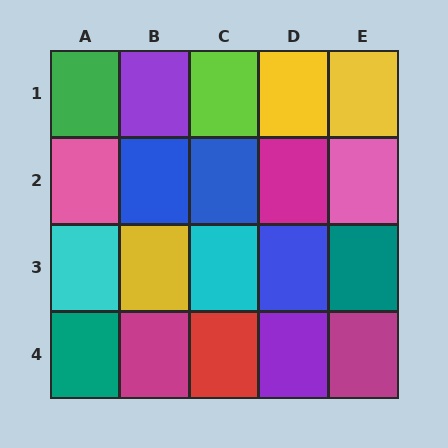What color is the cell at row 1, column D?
Yellow.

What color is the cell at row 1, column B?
Purple.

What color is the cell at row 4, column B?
Magenta.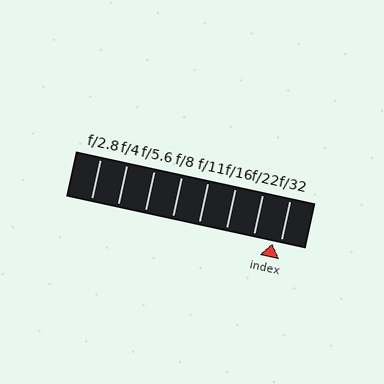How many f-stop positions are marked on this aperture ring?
There are 8 f-stop positions marked.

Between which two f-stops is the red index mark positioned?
The index mark is between f/22 and f/32.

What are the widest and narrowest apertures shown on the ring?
The widest aperture shown is f/2.8 and the narrowest is f/32.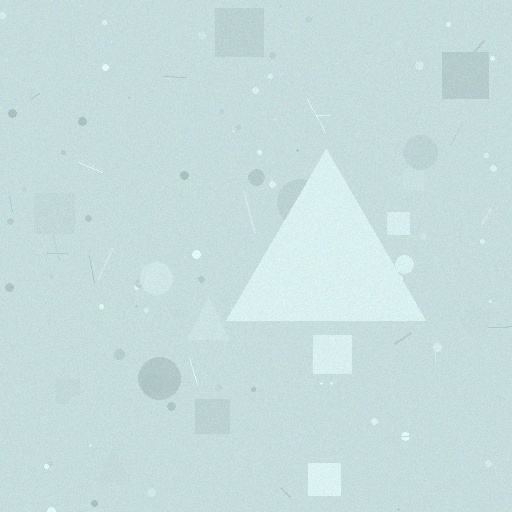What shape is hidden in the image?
A triangle is hidden in the image.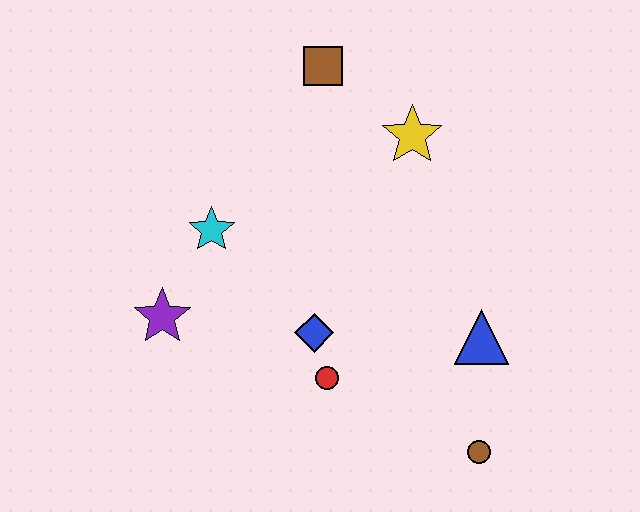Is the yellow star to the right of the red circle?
Yes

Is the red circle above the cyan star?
No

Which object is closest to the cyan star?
The purple star is closest to the cyan star.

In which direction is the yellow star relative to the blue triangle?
The yellow star is above the blue triangle.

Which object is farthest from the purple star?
The brown circle is farthest from the purple star.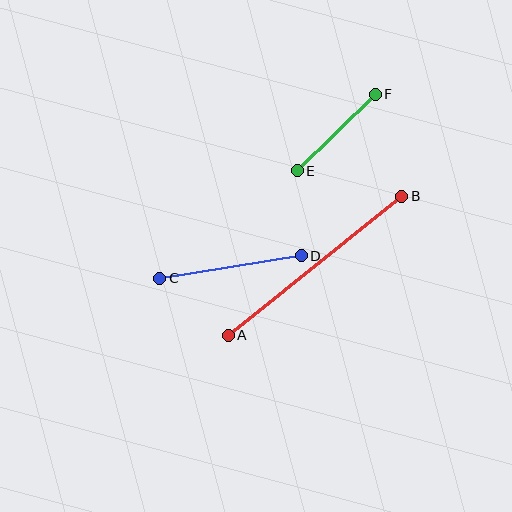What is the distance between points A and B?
The distance is approximately 223 pixels.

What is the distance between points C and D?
The distance is approximately 143 pixels.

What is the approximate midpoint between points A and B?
The midpoint is at approximately (315, 266) pixels.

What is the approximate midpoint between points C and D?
The midpoint is at approximately (231, 267) pixels.